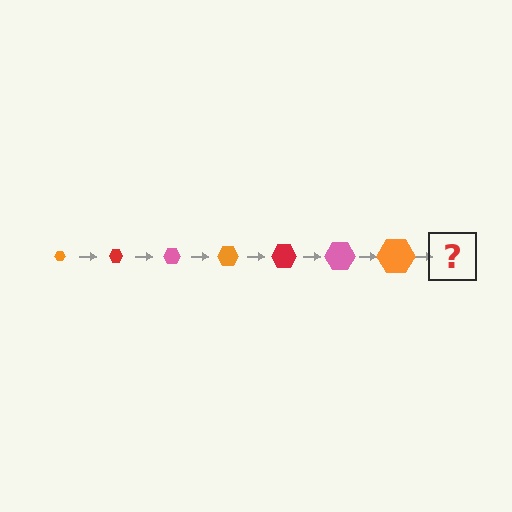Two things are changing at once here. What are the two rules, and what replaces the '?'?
The two rules are that the hexagon grows larger each step and the color cycles through orange, red, and pink. The '?' should be a red hexagon, larger than the previous one.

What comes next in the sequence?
The next element should be a red hexagon, larger than the previous one.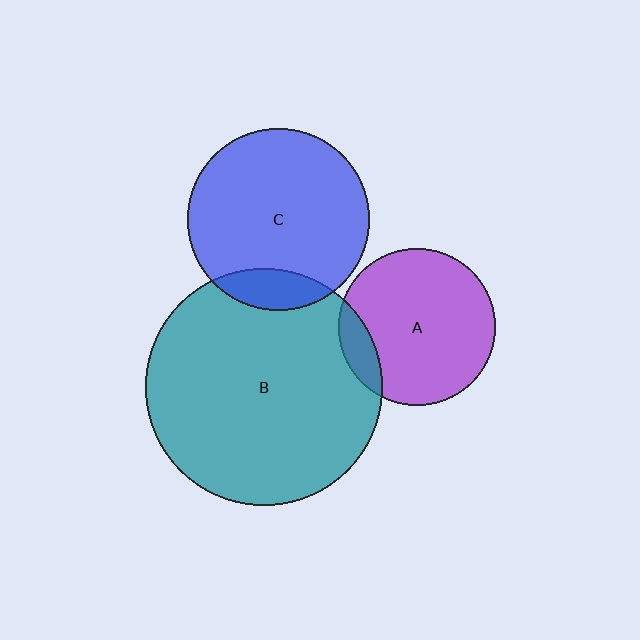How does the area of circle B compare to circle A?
Approximately 2.3 times.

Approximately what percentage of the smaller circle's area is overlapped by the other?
Approximately 10%.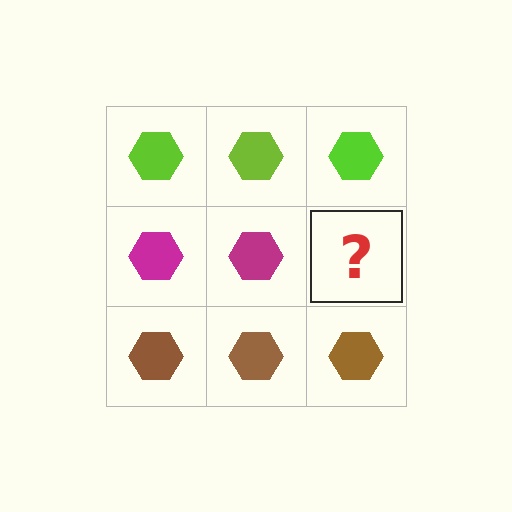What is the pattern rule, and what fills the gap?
The rule is that each row has a consistent color. The gap should be filled with a magenta hexagon.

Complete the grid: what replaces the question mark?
The question mark should be replaced with a magenta hexagon.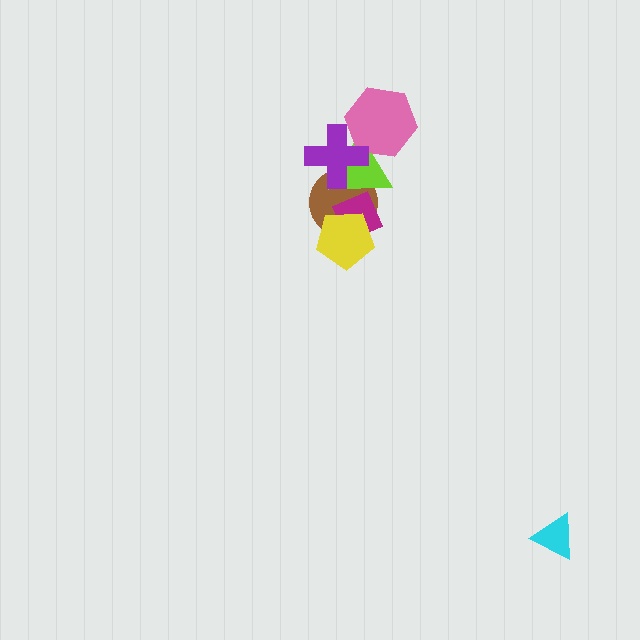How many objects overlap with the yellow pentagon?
2 objects overlap with the yellow pentagon.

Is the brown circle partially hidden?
Yes, it is partially covered by another shape.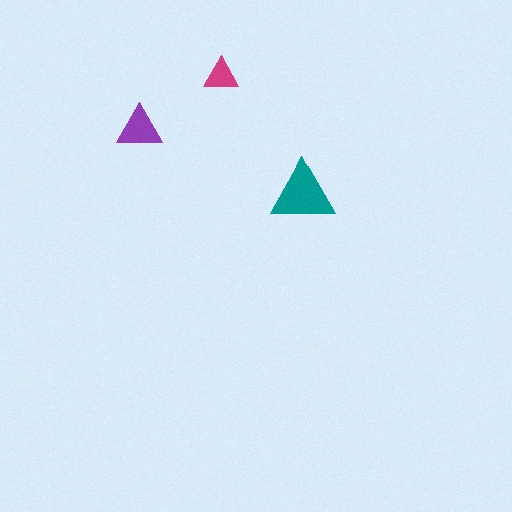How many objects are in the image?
There are 3 objects in the image.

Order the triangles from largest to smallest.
the teal one, the purple one, the magenta one.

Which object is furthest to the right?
The teal triangle is rightmost.